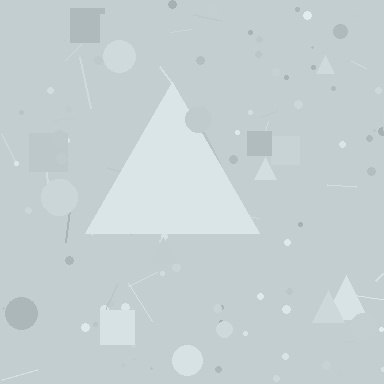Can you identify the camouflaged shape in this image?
The camouflaged shape is a triangle.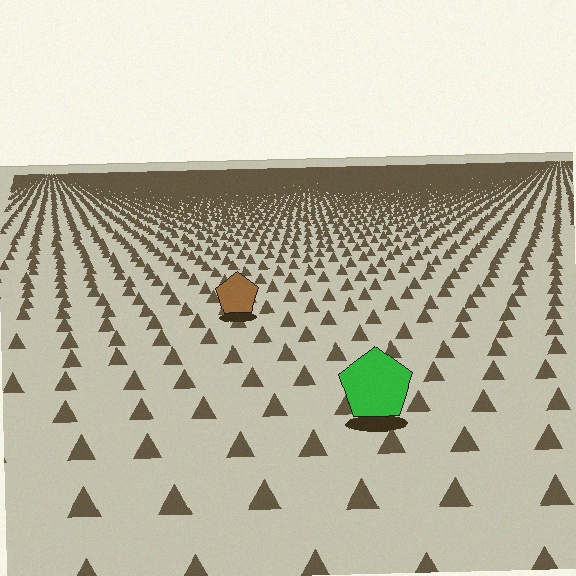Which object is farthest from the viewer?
The brown pentagon is farthest from the viewer. It appears smaller and the ground texture around it is denser.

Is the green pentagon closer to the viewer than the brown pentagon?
Yes. The green pentagon is closer — you can tell from the texture gradient: the ground texture is coarser near it.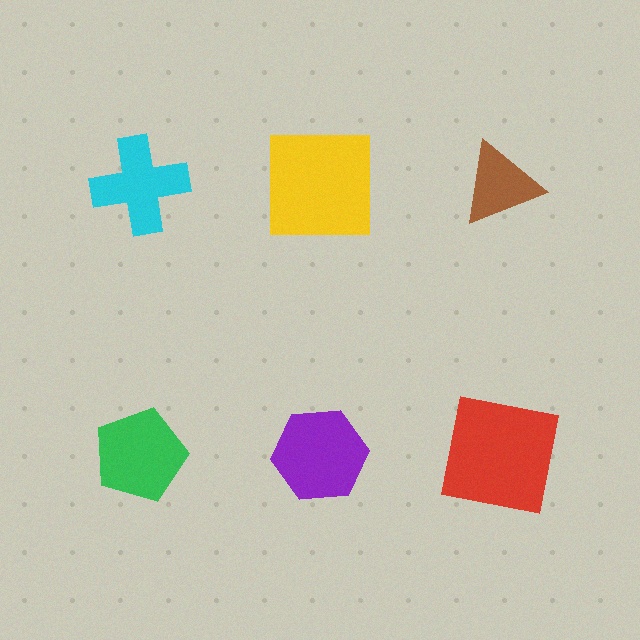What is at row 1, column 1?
A cyan cross.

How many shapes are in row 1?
3 shapes.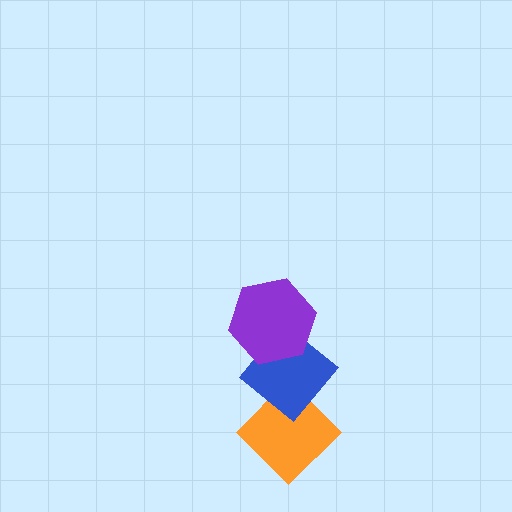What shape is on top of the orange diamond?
The blue diamond is on top of the orange diamond.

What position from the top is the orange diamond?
The orange diamond is 3rd from the top.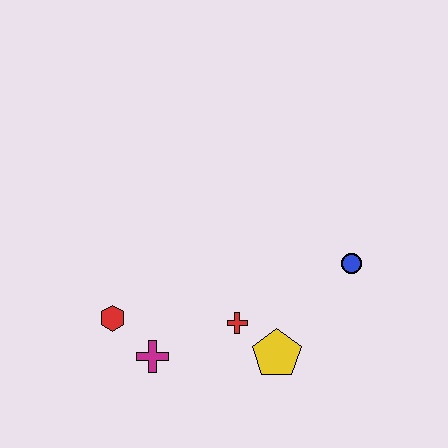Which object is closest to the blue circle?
The yellow pentagon is closest to the blue circle.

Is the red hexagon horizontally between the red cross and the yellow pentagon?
No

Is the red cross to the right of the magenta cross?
Yes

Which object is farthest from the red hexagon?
The blue circle is farthest from the red hexagon.